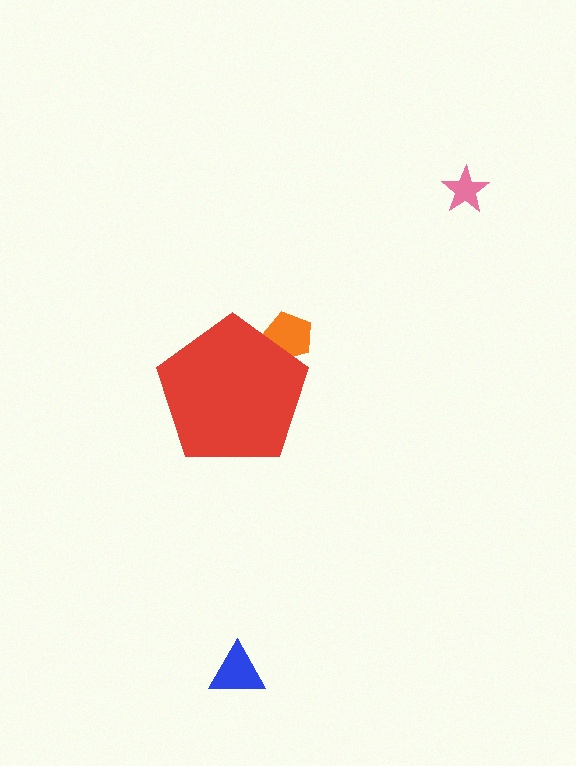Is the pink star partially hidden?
No, the pink star is fully visible.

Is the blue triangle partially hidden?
No, the blue triangle is fully visible.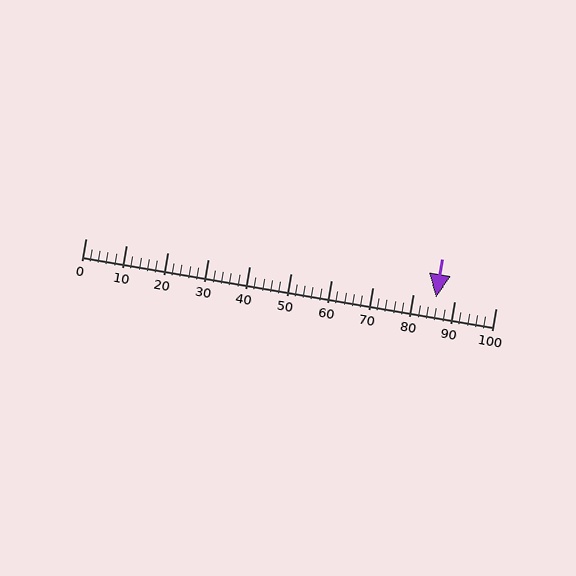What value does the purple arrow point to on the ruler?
The purple arrow points to approximately 86.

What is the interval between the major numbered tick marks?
The major tick marks are spaced 10 units apart.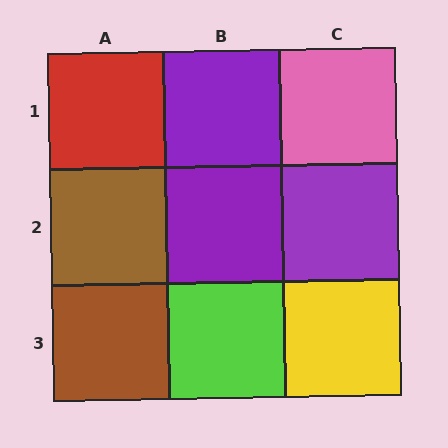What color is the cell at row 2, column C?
Purple.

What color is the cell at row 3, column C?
Yellow.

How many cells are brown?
2 cells are brown.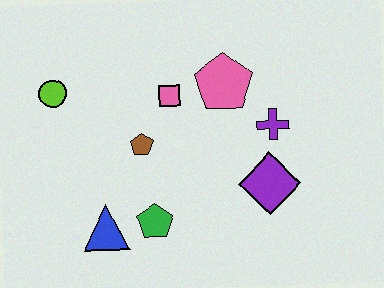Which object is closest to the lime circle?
The brown pentagon is closest to the lime circle.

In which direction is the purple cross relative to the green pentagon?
The purple cross is to the right of the green pentagon.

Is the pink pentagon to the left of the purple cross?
Yes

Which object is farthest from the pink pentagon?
The blue triangle is farthest from the pink pentagon.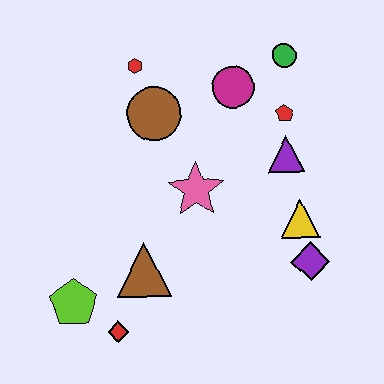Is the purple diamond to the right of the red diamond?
Yes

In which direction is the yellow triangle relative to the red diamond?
The yellow triangle is to the right of the red diamond.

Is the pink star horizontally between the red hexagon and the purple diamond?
Yes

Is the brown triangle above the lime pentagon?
Yes